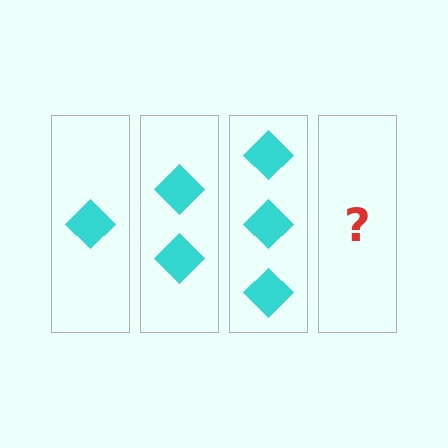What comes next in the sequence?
The next element should be 4 diamonds.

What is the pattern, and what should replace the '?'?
The pattern is that each step adds one more diamond. The '?' should be 4 diamonds.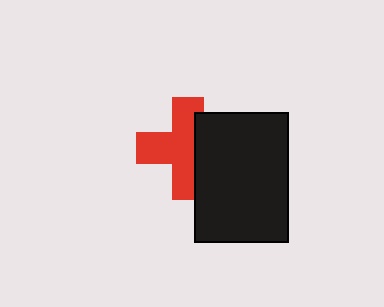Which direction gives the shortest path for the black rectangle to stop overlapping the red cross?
Moving right gives the shortest separation.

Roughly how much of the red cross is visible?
About half of it is visible (roughly 64%).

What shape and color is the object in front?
The object in front is a black rectangle.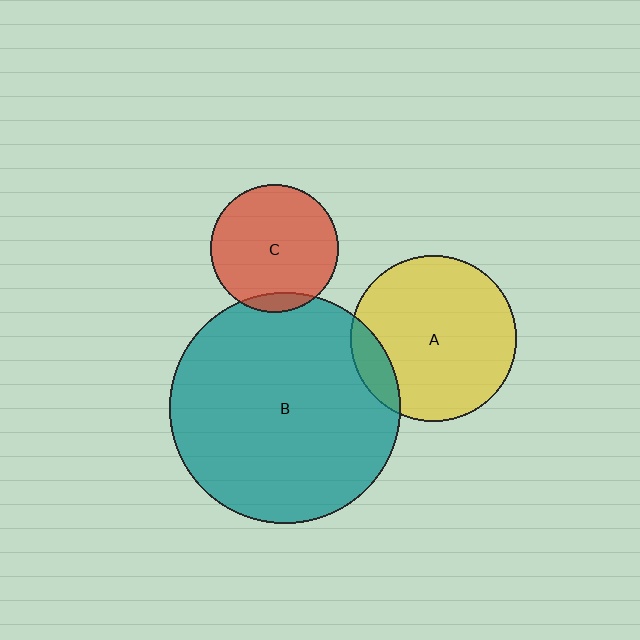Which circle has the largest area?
Circle B (teal).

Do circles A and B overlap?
Yes.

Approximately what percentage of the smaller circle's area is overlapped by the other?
Approximately 10%.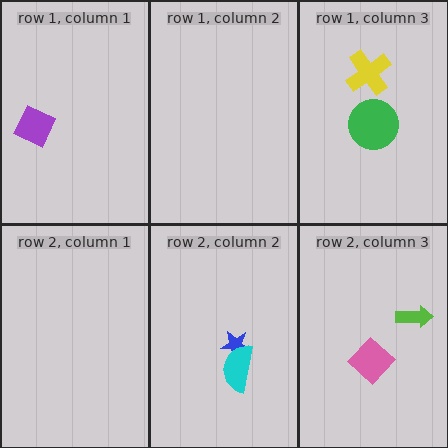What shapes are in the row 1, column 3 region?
The yellow cross, the green circle.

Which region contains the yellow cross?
The row 1, column 3 region.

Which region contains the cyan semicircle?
The row 2, column 2 region.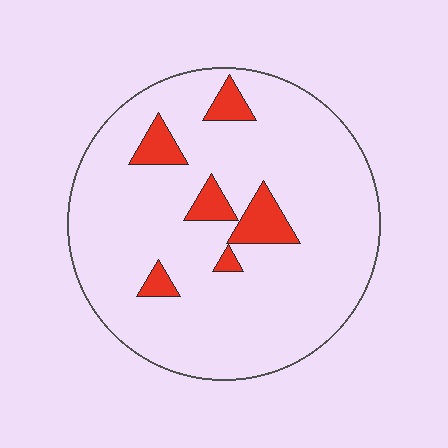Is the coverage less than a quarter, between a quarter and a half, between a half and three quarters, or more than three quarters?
Less than a quarter.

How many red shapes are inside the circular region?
6.